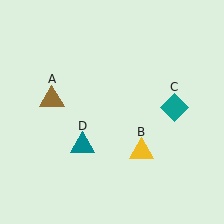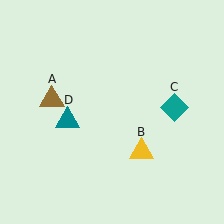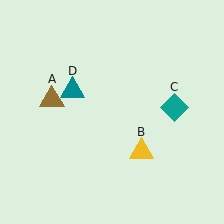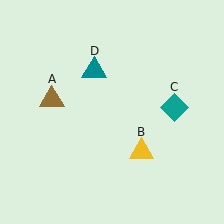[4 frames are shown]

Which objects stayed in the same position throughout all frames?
Brown triangle (object A) and yellow triangle (object B) and teal diamond (object C) remained stationary.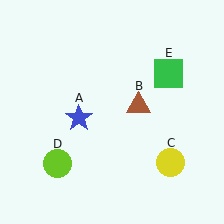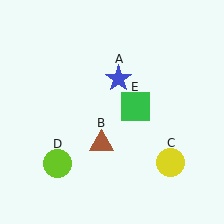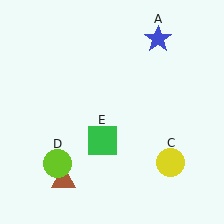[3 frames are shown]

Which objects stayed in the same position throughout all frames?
Yellow circle (object C) and lime circle (object D) remained stationary.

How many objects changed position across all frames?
3 objects changed position: blue star (object A), brown triangle (object B), green square (object E).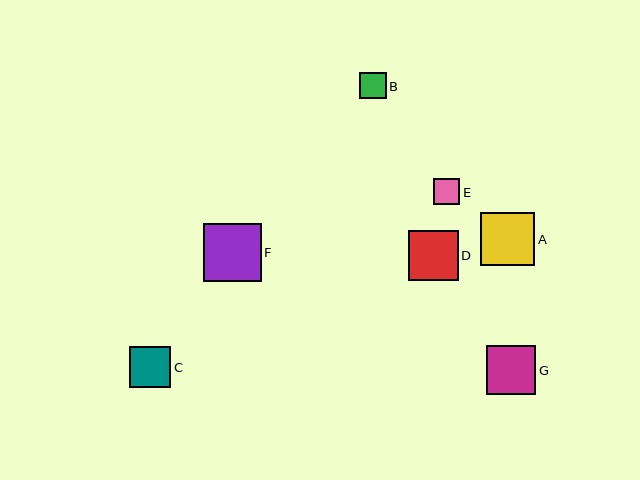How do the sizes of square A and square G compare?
Square A and square G are approximately the same size.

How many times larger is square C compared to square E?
Square C is approximately 1.6 times the size of square E.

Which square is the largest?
Square F is the largest with a size of approximately 58 pixels.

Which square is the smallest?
Square E is the smallest with a size of approximately 26 pixels.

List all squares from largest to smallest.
From largest to smallest: F, A, D, G, C, B, E.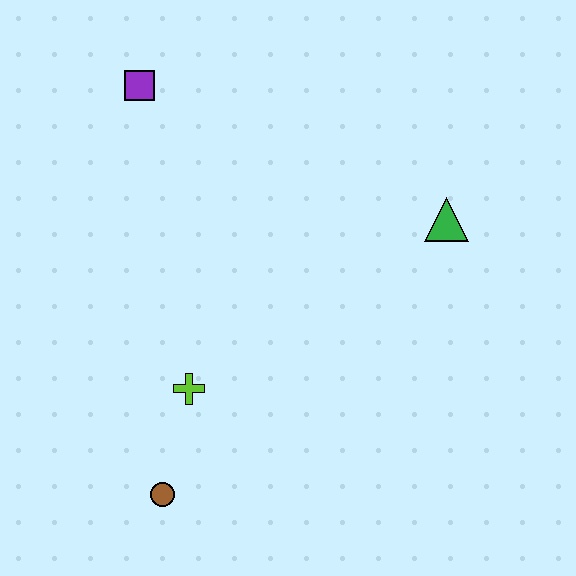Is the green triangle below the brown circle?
No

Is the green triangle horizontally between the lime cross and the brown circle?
No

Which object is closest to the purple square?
The lime cross is closest to the purple square.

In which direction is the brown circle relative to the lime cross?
The brown circle is below the lime cross.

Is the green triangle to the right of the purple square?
Yes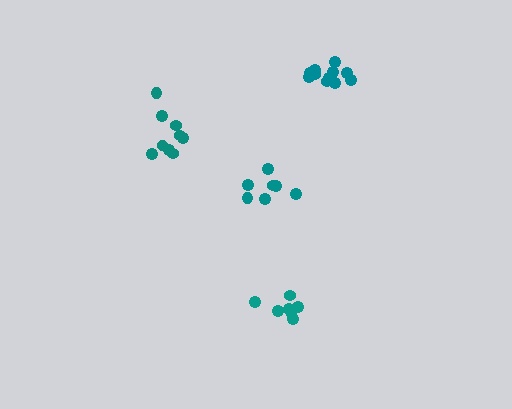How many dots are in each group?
Group 1: 9 dots, Group 2: 7 dots, Group 3: 9 dots, Group 4: 11 dots (36 total).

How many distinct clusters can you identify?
There are 4 distinct clusters.